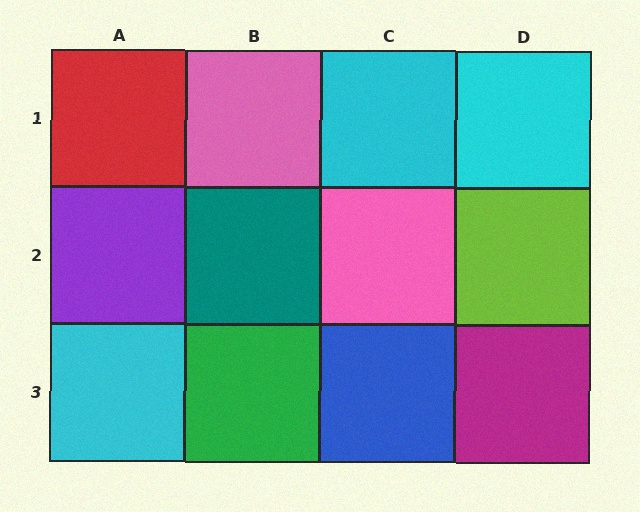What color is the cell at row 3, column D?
Magenta.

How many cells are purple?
1 cell is purple.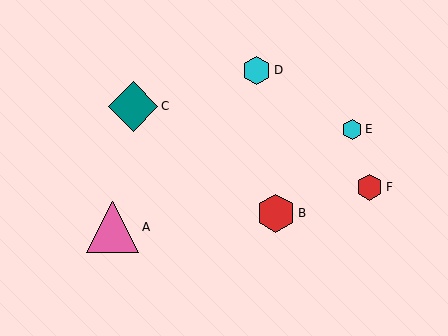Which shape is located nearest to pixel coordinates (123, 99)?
The teal diamond (labeled C) at (133, 106) is nearest to that location.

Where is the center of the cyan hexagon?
The center of the cyan hexagon is at (257, 70).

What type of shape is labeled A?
Shape A is a pink triangle.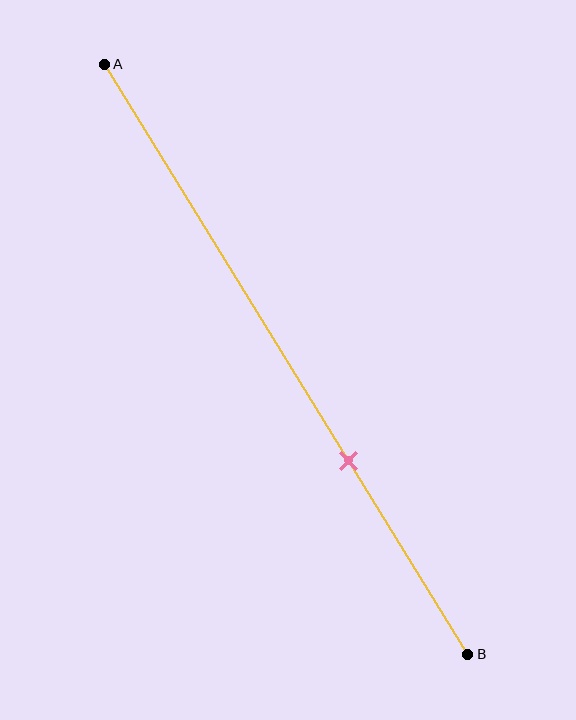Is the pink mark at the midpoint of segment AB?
No, the mark is at about 65% from A, not at the 50% midpoint.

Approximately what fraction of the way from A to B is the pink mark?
The pink mark is approximately 65% of the way from A to B.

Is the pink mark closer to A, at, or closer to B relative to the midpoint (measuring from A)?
The pink mark is closer to point B than the midpoint of segment AB.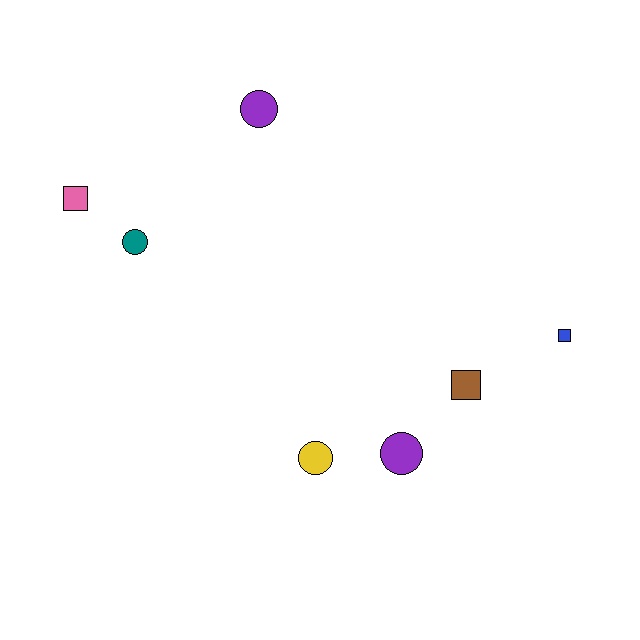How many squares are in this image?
There are 3 squares.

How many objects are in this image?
There are 7 objects.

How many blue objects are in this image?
There is 1 blue object.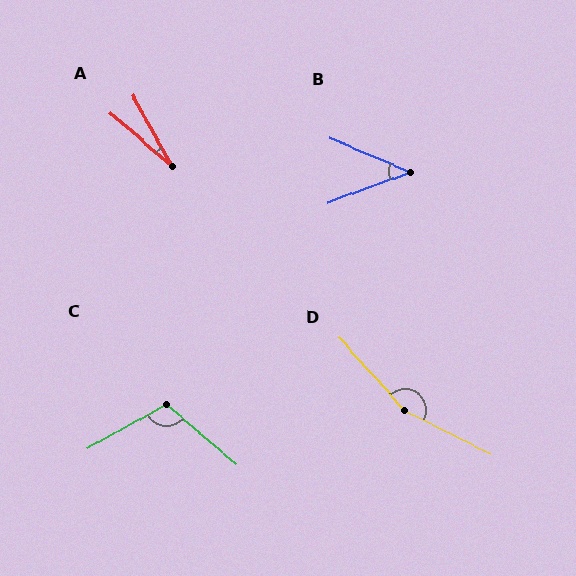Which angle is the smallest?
A, at approximately 20 degrees.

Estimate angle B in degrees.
Approximately 43 degrees.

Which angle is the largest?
D, at approximately 159 degrees.